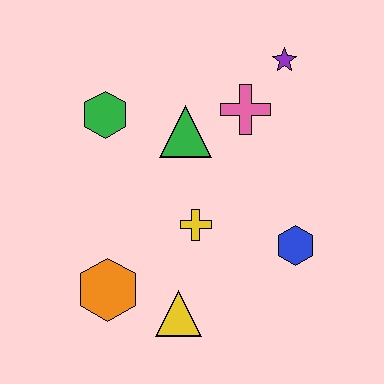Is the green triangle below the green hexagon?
Yes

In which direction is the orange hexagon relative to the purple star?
The orange hexagon is below the purple star.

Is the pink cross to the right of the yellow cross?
Yes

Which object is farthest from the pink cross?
The orange hexagon is farthest from the pink cross.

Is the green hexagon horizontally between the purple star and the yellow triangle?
No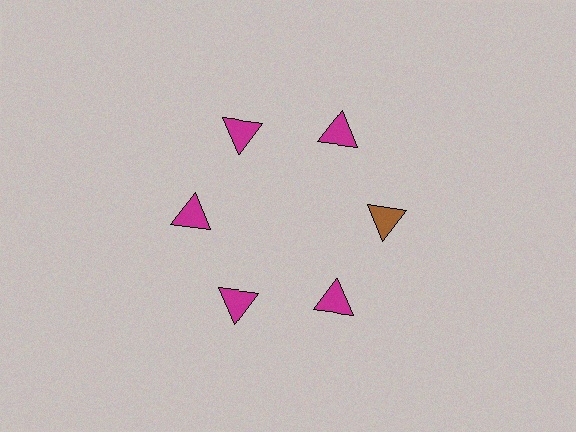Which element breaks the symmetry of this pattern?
The brown triangle at roughly the 3 o'clock position breaks the symmetry. All other shapes are magenta triangles.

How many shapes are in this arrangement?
There are 6 shapes arranged in a ring pattern.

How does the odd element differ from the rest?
It has a different color: brown instead of magenta.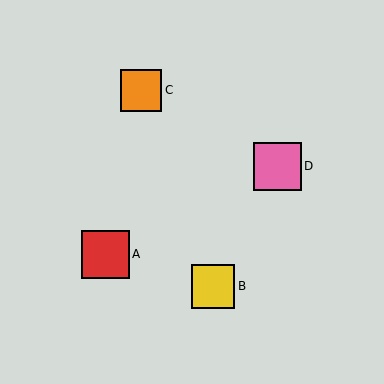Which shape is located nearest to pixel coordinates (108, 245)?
The red square (labeled A) at (106, 255) is nearest to that location.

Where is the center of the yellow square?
The center of the yellow square is at (213, 286).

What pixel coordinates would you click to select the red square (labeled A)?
Click at (106, 255) to select the red square A.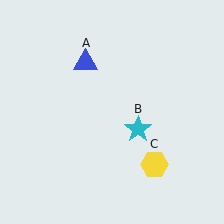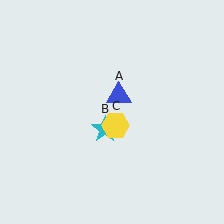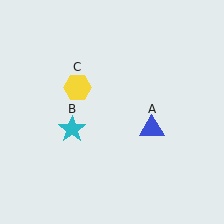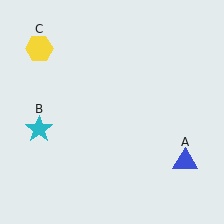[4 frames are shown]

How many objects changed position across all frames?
3 objects changed position: blue triangle (object A), cyan star (object B), yellow hexagon (object C).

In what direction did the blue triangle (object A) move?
The blue triangle (object A) moved down and to the right.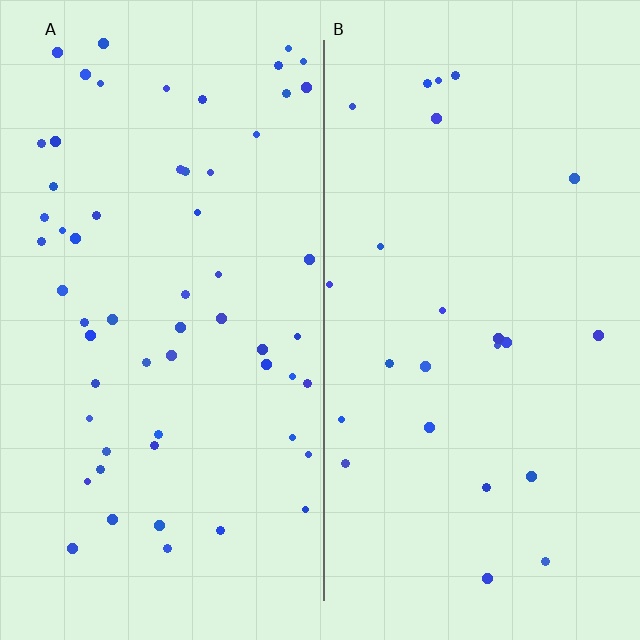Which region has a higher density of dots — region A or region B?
A (the left).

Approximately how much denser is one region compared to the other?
Approximately 2.4× — region A over region B.